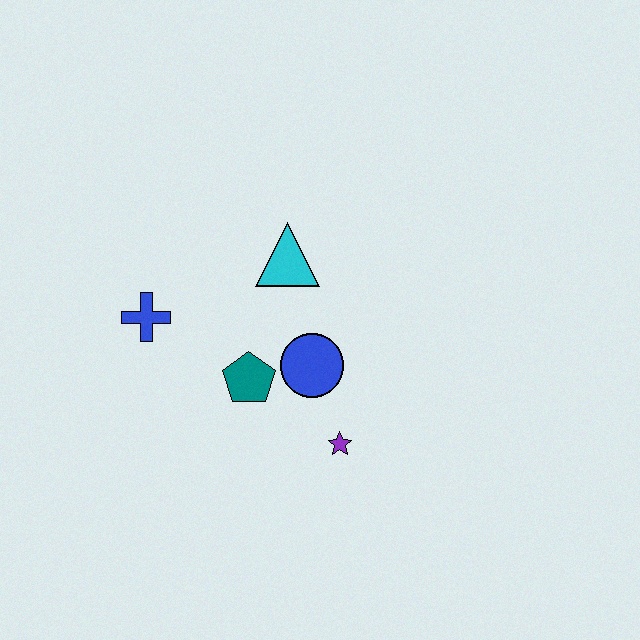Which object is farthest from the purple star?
The blue cross is farthest from the purple star.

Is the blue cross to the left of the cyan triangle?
Yes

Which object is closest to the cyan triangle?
The blue circle is closest to the cyan triangle.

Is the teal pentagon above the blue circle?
No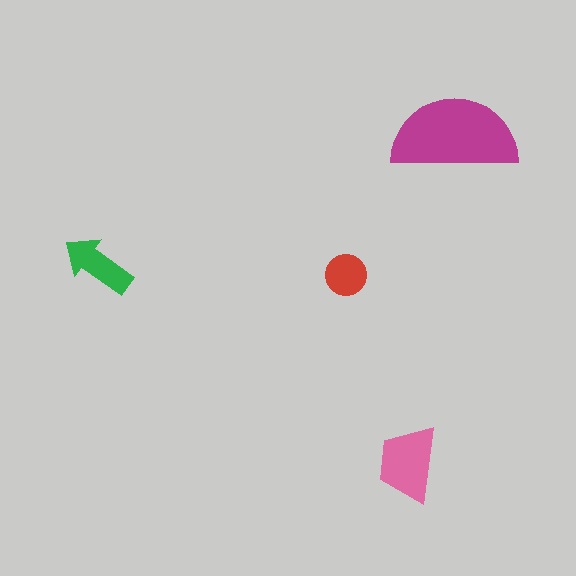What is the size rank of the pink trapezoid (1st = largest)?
2nd.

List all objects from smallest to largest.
The red circle, the green arrow, the pink trapezoid, the magenta semicircle.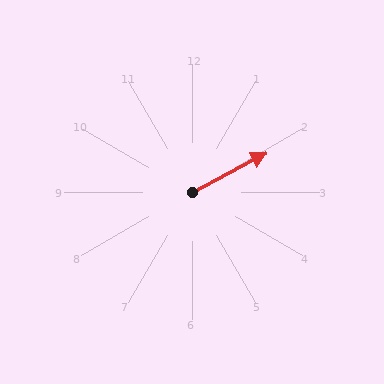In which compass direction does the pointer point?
Northeast.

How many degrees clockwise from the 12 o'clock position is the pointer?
Approximately 62 degrees.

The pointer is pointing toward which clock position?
Roughly 2 o'clock.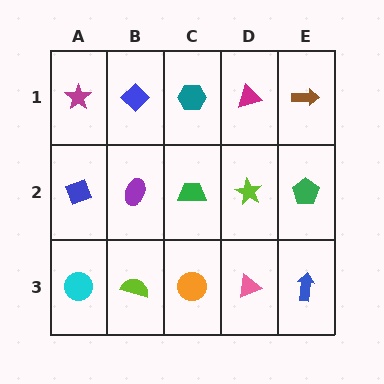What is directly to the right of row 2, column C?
A lime star.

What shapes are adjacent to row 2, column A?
A magenta star (row 1, column A), a cyan circle (row 3, column A), a purple ellipse (row 2, column B).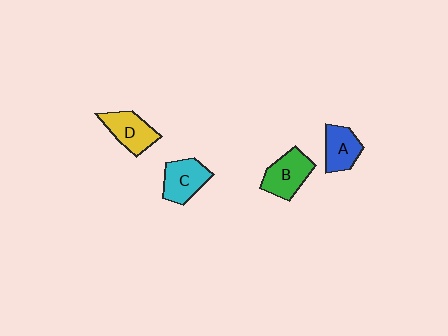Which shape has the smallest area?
Shape A (blue).